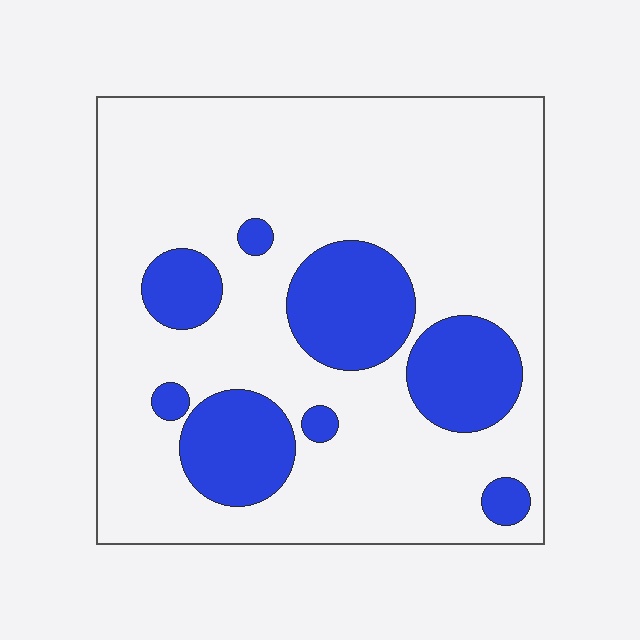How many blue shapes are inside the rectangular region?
8.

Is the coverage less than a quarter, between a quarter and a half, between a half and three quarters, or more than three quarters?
Less than a quarter.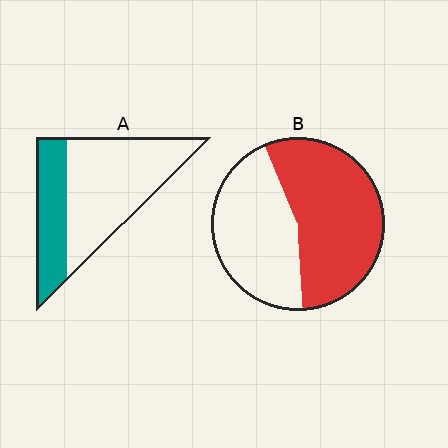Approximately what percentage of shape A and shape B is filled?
A is approximately 30% and B is approximately 55%.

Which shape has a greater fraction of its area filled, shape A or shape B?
Shape B.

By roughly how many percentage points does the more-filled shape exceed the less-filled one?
By roughly 25 percentage points (B over A).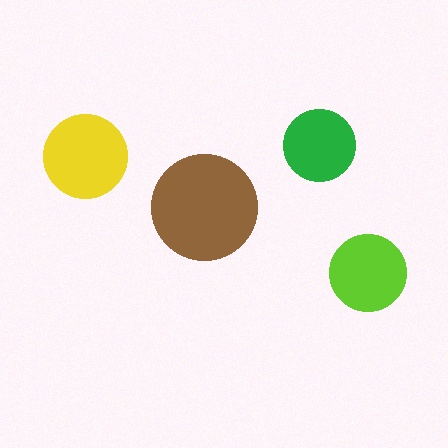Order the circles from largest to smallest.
the brown one, the yellow one, the lime one, the green one.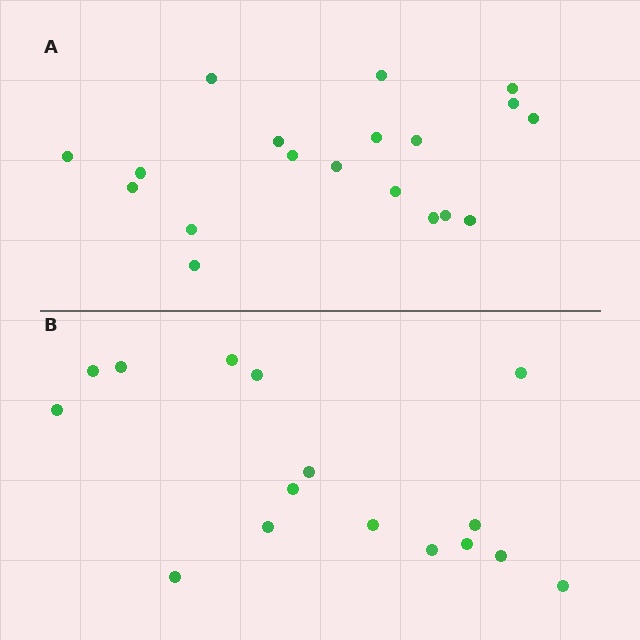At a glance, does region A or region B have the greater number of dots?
Region A (the top region) has more dots.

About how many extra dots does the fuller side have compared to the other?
Region A has just a few more — roughly 2 or 3 more dots than region B.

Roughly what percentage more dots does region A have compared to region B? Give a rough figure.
About 20% more.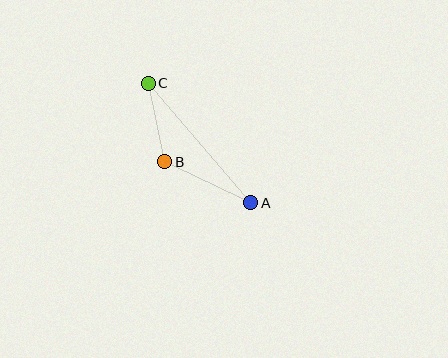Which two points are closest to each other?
Points B and C are closest to each other.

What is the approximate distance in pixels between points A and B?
The distance between A and B is approximately 96 pixels.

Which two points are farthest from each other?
Points A and C are farthest from each other.